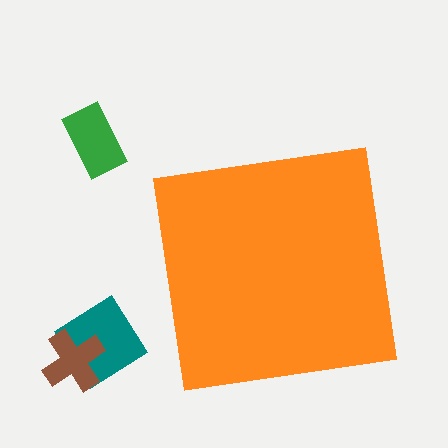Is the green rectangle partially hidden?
No, the green rectangle is fully visible.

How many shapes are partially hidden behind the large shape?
0 shapes are partially hidden.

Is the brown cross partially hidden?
No, the brown cross is fully visible.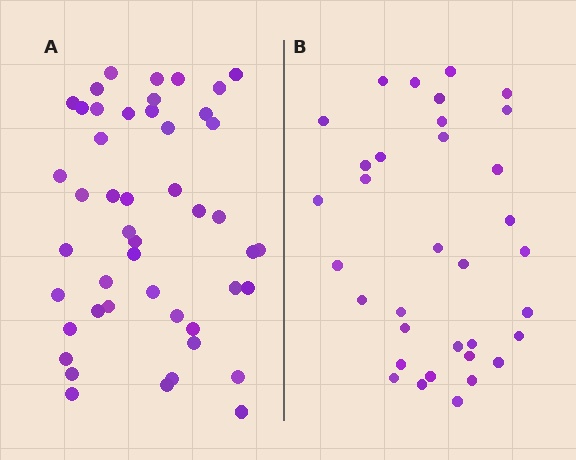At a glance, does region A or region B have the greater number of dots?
Region A (the left region) has more dots.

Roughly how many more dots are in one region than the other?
Region A has approximately 15 more dots than region B.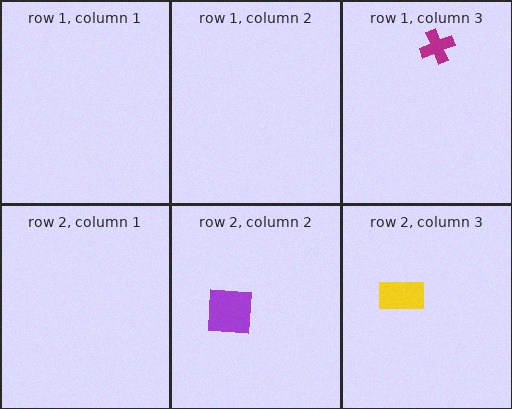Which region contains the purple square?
The row 2, column 2 region.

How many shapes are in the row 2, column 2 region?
1.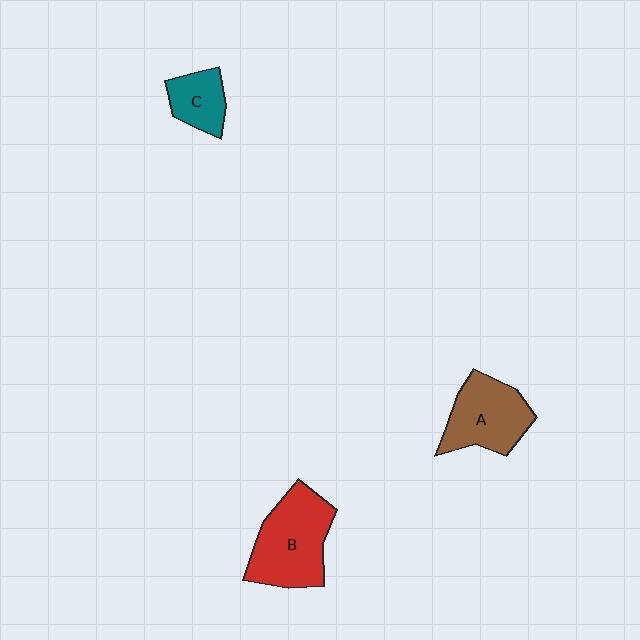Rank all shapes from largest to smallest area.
From largest to smallest: B (red), A (brown), C (teal).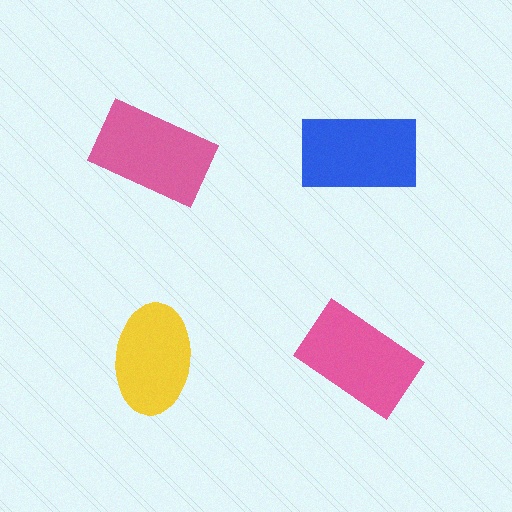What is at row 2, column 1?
A yellow ellipse.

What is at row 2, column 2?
A pink rectangle.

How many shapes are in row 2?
2 shapes.